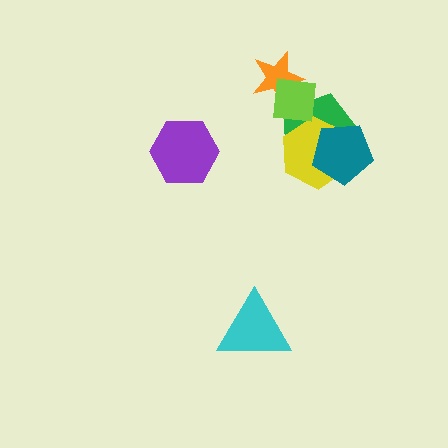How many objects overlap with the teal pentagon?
2 objects overlap with the teal pentagon.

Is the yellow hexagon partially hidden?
Yes, it is partially covered by another shape.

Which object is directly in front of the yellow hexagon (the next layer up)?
The teal pentagon is directly in front of the yellow hexagon.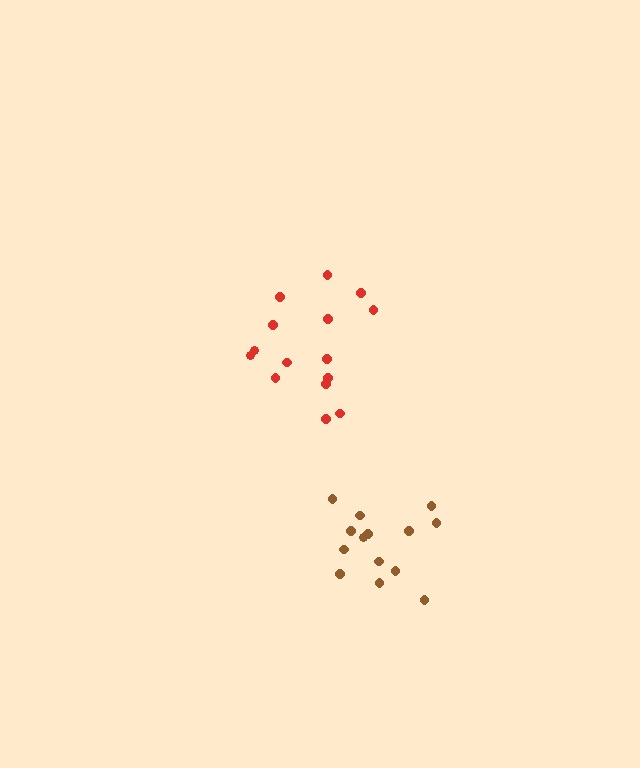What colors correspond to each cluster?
The clusters are colored: brown, red.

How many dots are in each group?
Group 1: 14 dots, Group 2: 15 dots (29 total).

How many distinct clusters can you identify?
There are 2 distinct clusters.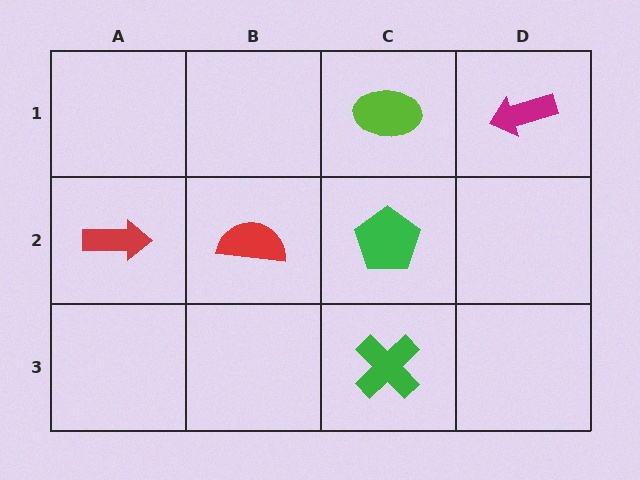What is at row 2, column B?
A red semicircle.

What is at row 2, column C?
A green pentagon.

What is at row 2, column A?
A red arrow.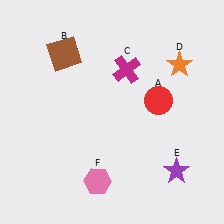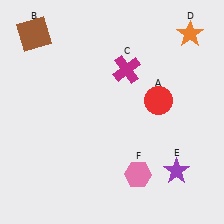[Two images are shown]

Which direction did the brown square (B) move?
The brown square (B) moved left.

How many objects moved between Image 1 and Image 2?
3 objects moved between the two images.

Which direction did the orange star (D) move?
The orange star (D) moved up.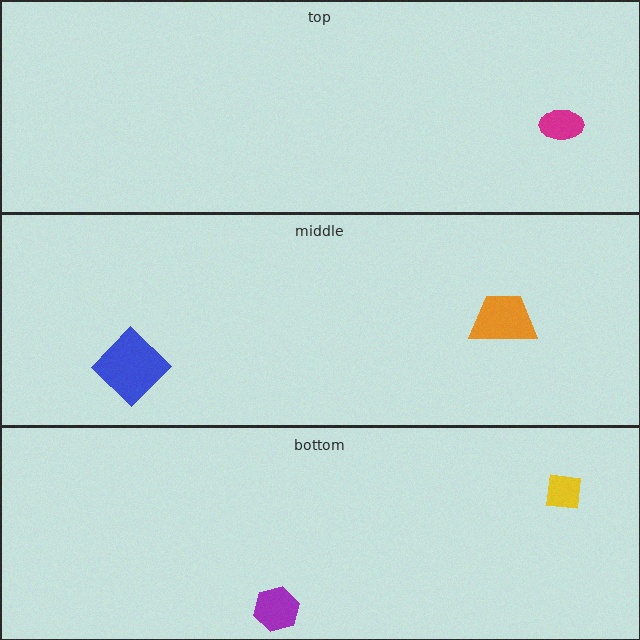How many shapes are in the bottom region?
2.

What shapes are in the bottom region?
The yellow square, the purple hexagon.